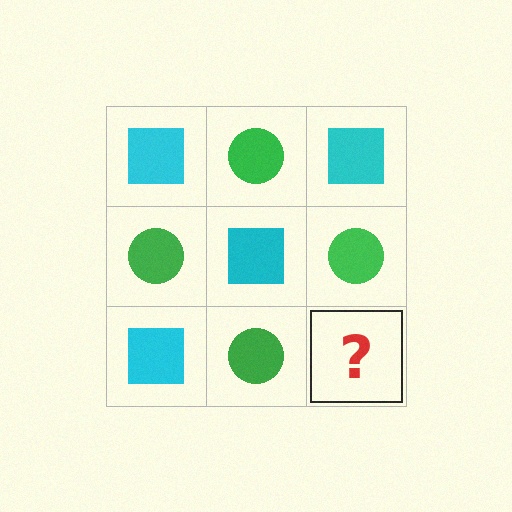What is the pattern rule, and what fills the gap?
The rule is that it alternates cyan square and green circle in a checkerboard pattern. The gap should be filled with a cyan square.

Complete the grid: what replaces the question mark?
The question mark should be replaced with a cyan square.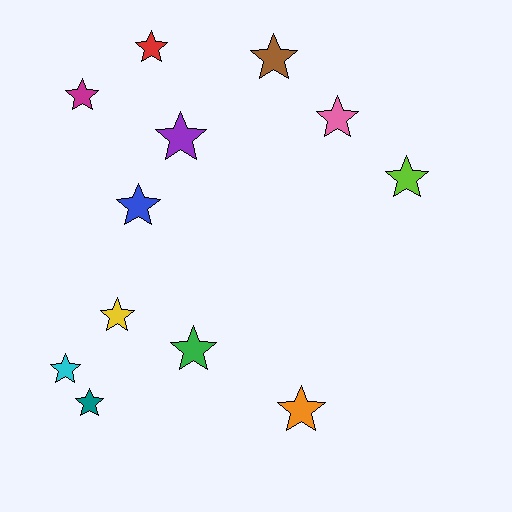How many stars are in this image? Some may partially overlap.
There are 12 stars.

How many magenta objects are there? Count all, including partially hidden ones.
There is 1 magenta object.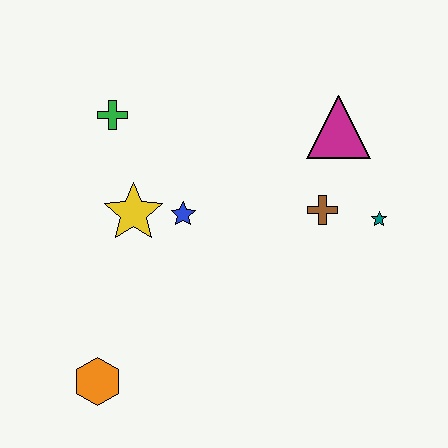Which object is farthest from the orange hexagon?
The magenta triangle is farthest from the orange hexagon.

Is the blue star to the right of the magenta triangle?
No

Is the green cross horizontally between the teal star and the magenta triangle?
No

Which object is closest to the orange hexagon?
The yellow star is closest to the orange hexagon.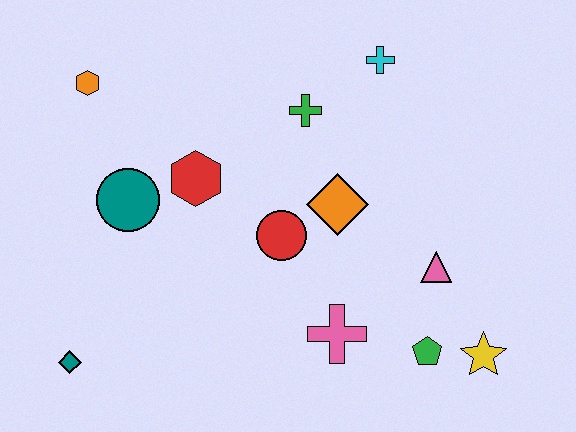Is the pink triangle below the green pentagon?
No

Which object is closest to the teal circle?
The red hexagon is closest to the teal circle.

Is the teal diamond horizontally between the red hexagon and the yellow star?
No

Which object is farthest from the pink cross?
The orange hexagon is farthest from the pink cross.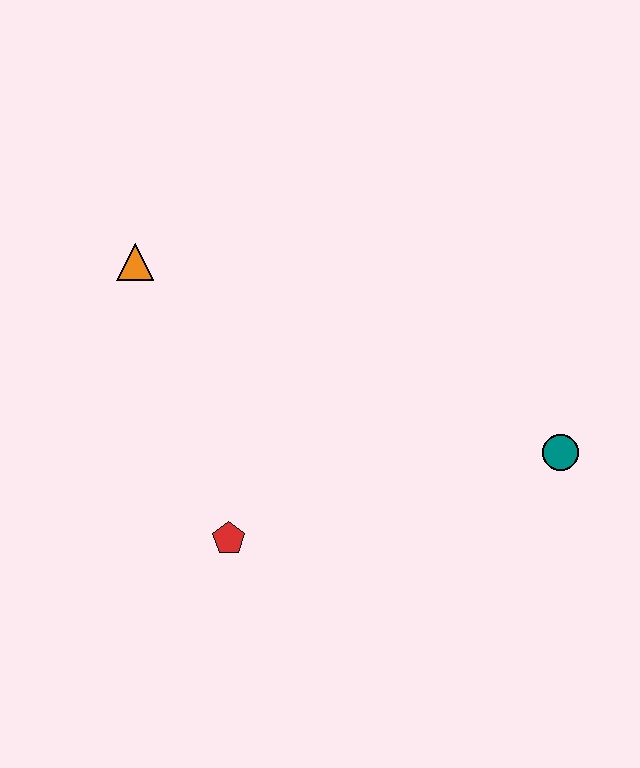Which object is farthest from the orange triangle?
The teal circle is farthest from the orange triangle.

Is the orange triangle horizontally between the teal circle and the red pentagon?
No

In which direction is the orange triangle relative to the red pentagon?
The orange triangle is above the red pentagon.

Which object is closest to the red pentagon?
The orange triangle is closest to the red pentagon.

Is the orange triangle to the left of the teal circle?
Yes